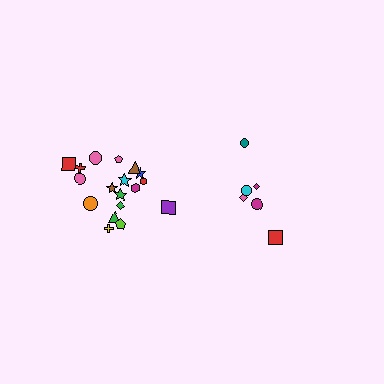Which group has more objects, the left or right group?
The left group.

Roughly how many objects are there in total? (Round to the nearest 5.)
Roughly 25 objects in total.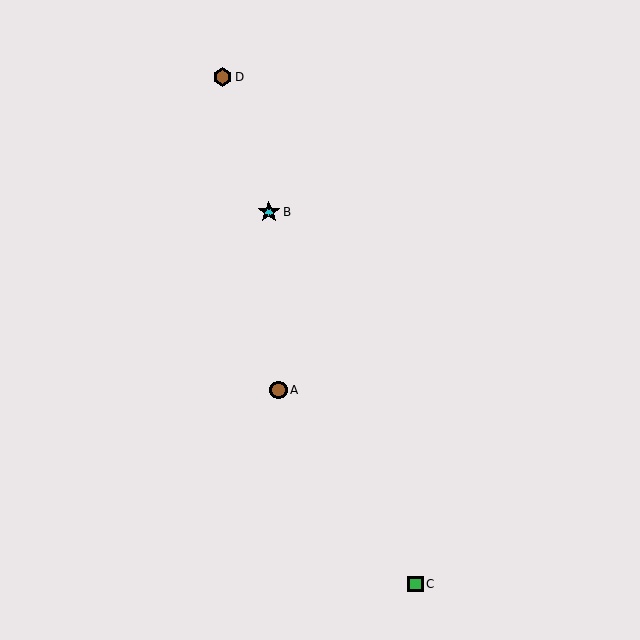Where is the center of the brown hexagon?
The center of the brown hexagon is at (222, 77).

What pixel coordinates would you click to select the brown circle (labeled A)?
Click at (278, 390) to select the brown circle A.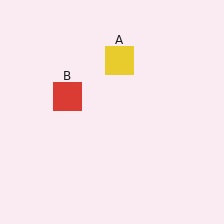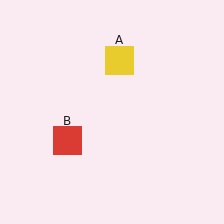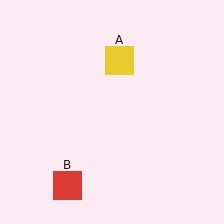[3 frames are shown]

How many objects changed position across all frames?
1 object changed position: red square (object B).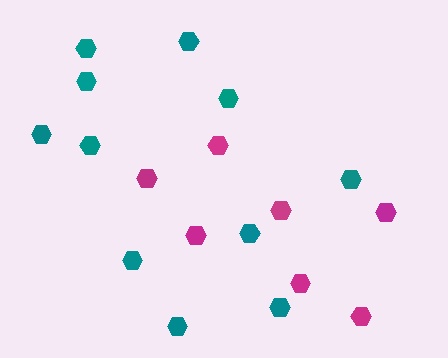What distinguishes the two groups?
There are 2 groups: one group of magenta hexagons (7) and one group of teal hexagons (11).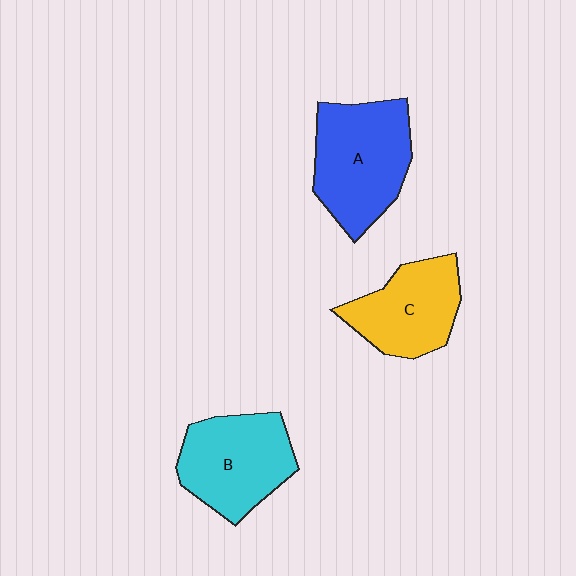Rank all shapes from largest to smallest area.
From largest to smallest: A (blue), B (cyan), C (yellow).